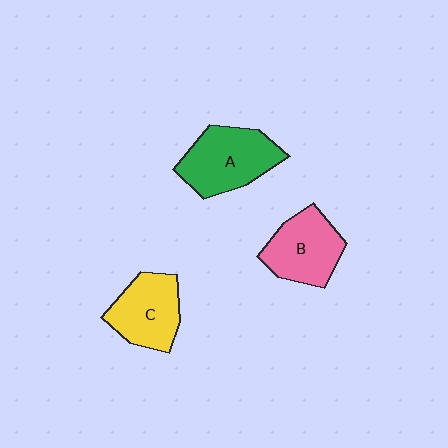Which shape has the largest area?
Shape A (green).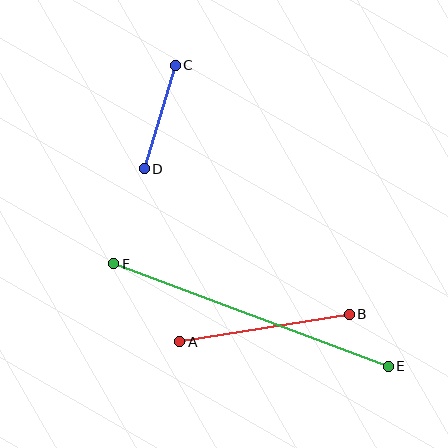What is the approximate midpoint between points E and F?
The midpoint is at approximately (251, 315) pixels.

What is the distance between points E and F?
The distance is approximately 293 pixels.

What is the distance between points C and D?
The distance is approximately 108 pixels.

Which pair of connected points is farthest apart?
Points E and F are farthest apart.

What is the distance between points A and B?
The distance is approximately 172 pixels.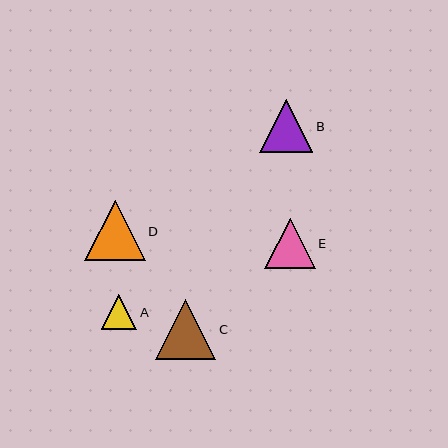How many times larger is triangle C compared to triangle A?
Triangle C is approximately 1.7 times the size of triangle A.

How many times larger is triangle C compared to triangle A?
Triangle C is approximately 1.7 times the size of triangle A.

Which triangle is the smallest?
Triangle A is the smallest with a size of approximately 35 pixels.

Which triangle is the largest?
Triangle D is the largest with a size of approximately 60 pixels.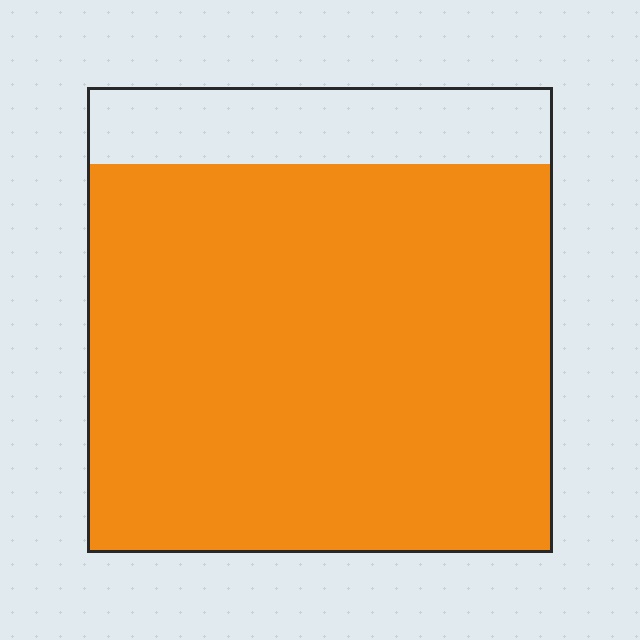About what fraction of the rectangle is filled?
About five sixths (5/6).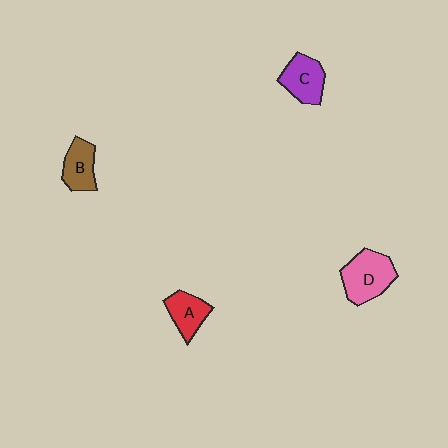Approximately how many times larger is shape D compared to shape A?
Approximately 1.5 times.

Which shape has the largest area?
Shape D (pink).